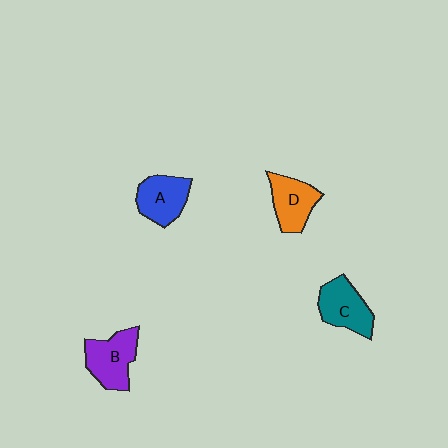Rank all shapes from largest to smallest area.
From largest to smallest: B (purple), C (teal), A (blue), D (orange).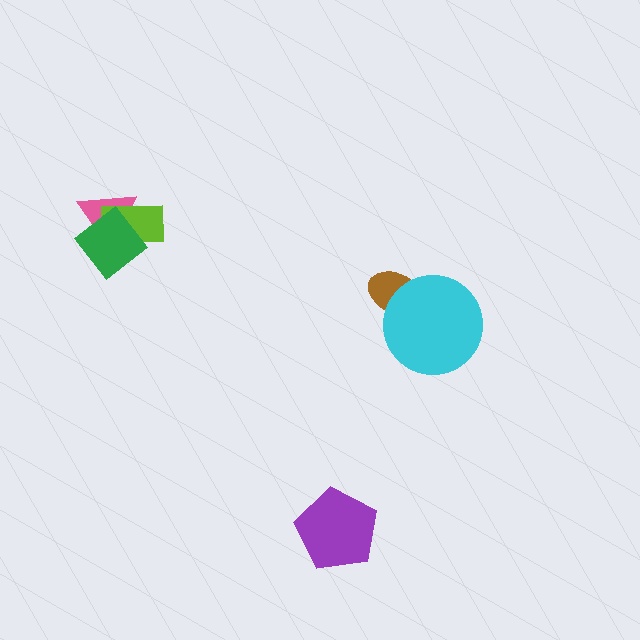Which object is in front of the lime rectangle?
The green diamond is in front of the lime rectangle.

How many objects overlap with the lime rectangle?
2 objects overlap with the lime rectangle.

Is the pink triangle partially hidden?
Yes, it is partially covered by another shape.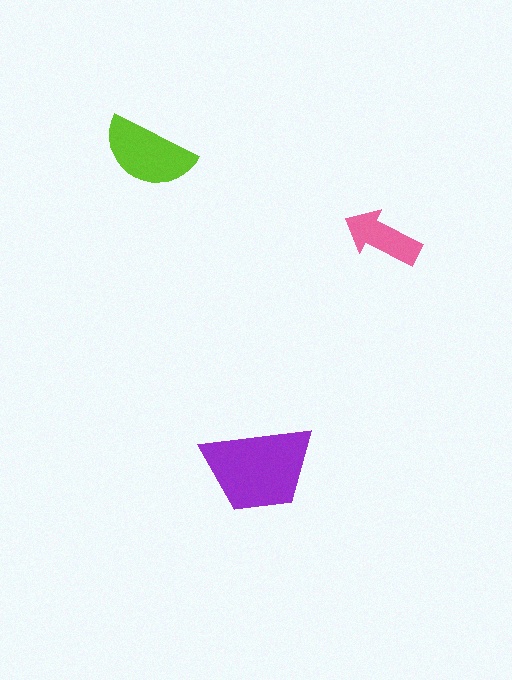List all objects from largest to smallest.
The purple trapezoid, the lime semicircle, the pink arrow.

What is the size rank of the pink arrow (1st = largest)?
3rd.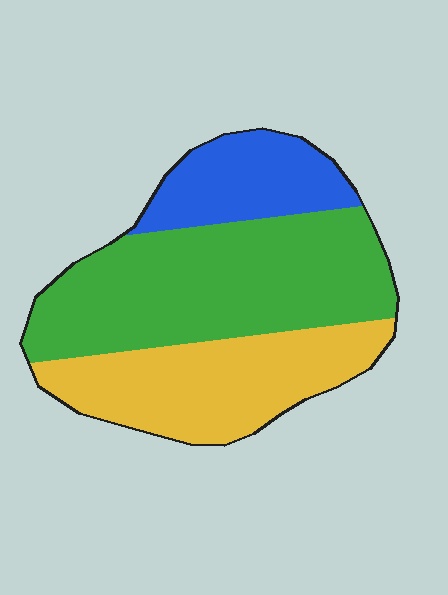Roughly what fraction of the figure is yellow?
Yellow covers about 35% of the figure.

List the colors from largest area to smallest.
From largest to smallest: green, yellow, blue.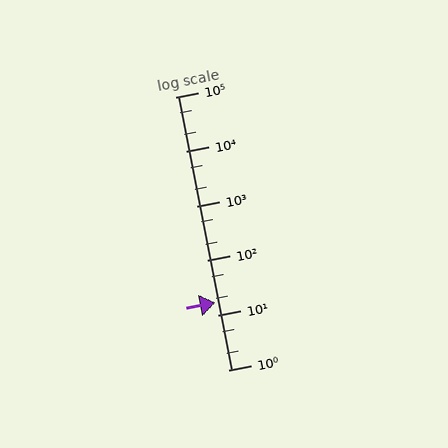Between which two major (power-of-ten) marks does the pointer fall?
The pointer is between 10 and 100.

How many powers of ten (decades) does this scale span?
The scale spans 5 decades, from 1 to 100000.